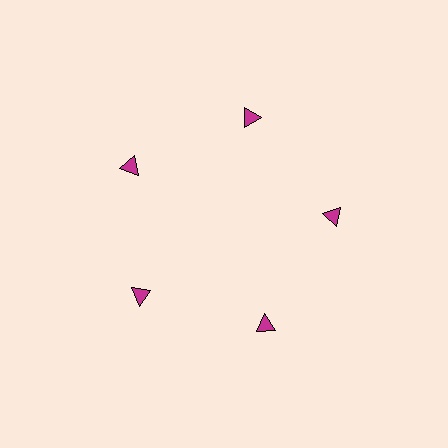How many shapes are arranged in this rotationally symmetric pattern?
There are 5 shapes, arranged in 5 groups of 1.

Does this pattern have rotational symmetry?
Yes, this pattern has 5-fold rotational symmetry. It looks the same after rotating 72 degrees around the center.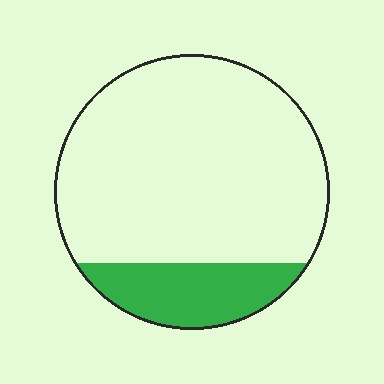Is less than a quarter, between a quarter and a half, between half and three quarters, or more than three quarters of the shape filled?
Less than a quarter.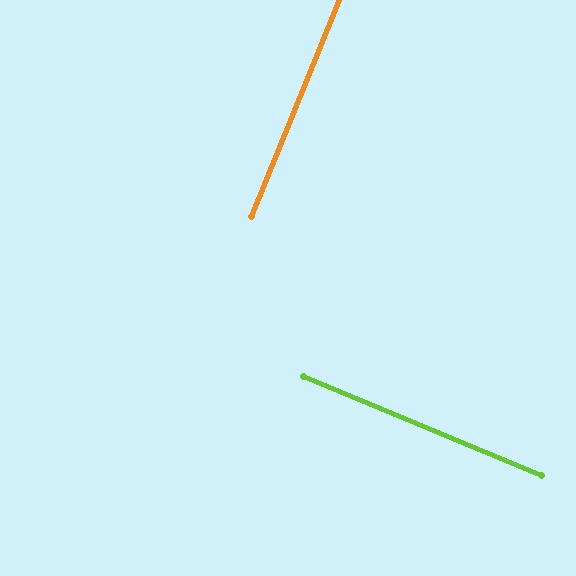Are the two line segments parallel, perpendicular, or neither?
Perpendicular — they meet at approximately 90°.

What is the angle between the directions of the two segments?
Approximately 90 degrees.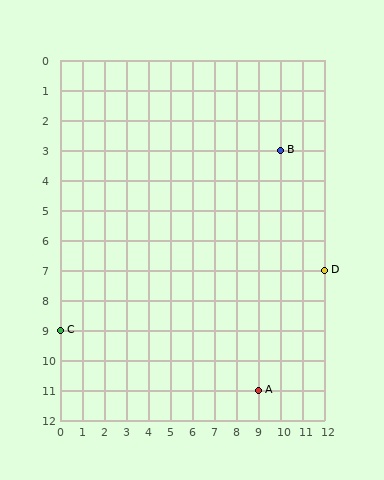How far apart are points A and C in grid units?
Points A and C are 9 columns and 2 rows apart (about 9.2 grid units diagonally).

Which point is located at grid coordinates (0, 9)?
Point C is at (0, 9).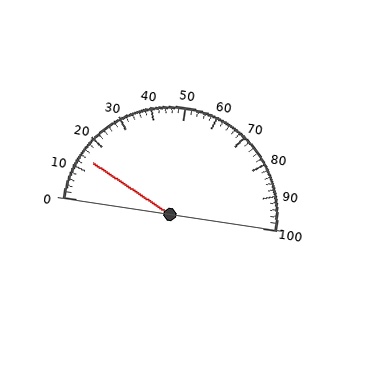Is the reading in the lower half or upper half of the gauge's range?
The reading is in the lower half of the range (0 to 100).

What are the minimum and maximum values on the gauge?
The gauge ranges from 0 to 100.